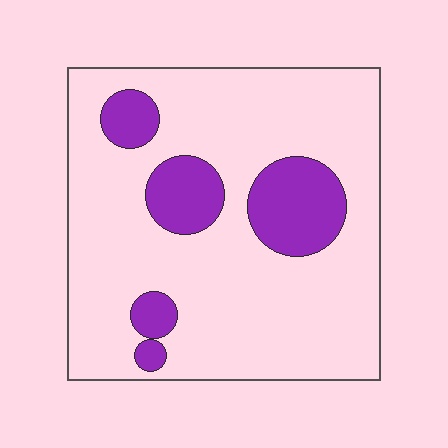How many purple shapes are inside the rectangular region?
5.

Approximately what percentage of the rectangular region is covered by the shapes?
Approximately 20%.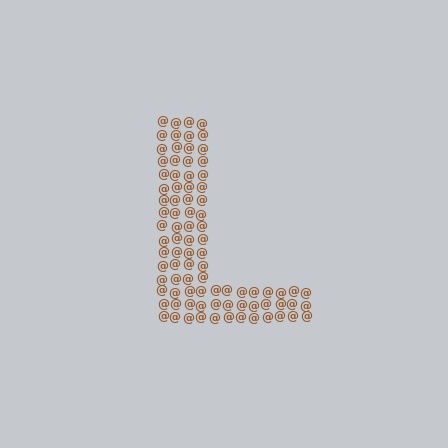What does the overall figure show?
The overall figure shows the letter L.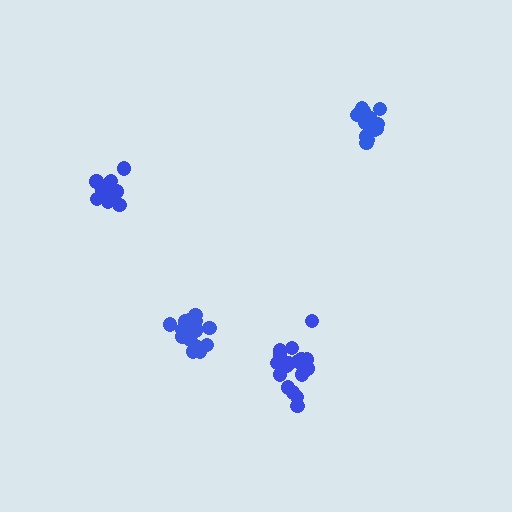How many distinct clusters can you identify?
There are 4 distinct clusters.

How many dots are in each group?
Group 1: 16 dots, Group 2: 20 dots, Group 3: 15 dots, Group 4: 15 dots (66 total).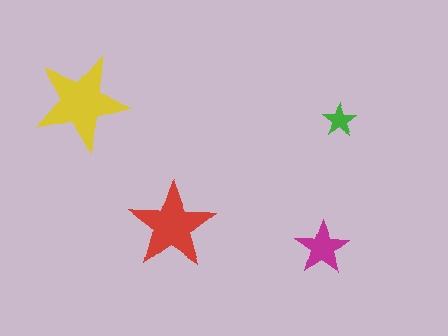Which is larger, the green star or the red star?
The red one.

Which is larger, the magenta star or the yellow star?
The yellow one.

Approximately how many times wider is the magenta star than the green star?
About 1.5 times wider.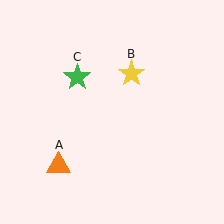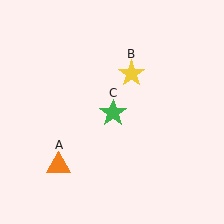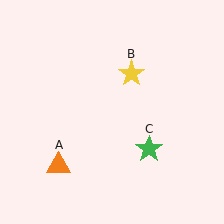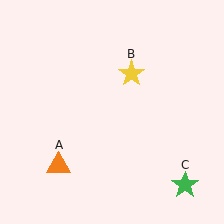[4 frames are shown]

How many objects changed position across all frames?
1 object changed position: green star (object C).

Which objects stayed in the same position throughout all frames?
Orange triangle (object A) and yellow star (object B) remained stationary.